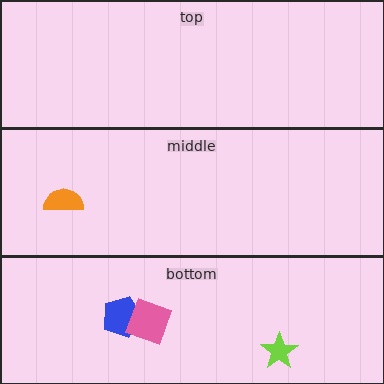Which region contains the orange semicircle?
The middle region.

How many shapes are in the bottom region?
3.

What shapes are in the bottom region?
The blue pentagon, the pink square, the lime star.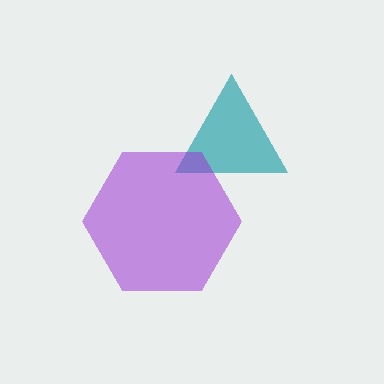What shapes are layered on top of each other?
The layered shapes are: a teal triangle, a purple hexagon.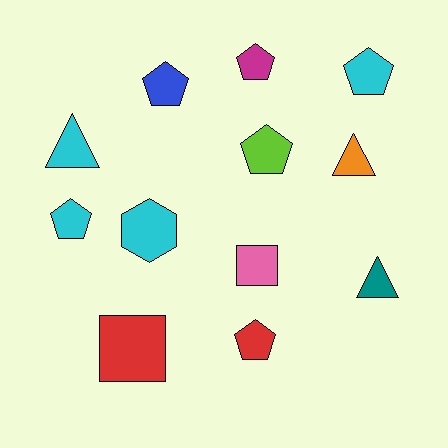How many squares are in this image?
There are 2 squares.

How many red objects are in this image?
There are 2 red objects.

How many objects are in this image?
There are 12 objects.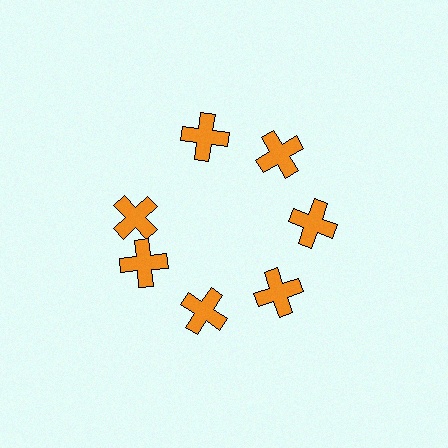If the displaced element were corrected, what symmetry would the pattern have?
It would have 7-fold rotational symmetry — the pattern would map onto itself every 51 degrees.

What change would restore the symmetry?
The symmetry would be restored by rotating it back into even spacing with its neighbors so that all 7 crosses sit at equal angles and equal distance from the center.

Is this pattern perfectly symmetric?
No. The 7 orange crosses are arranged in a ring, but one element near the 10 o'clock position is rotated out of alignment along the ring, breaking the 7-fold rotational symmetry.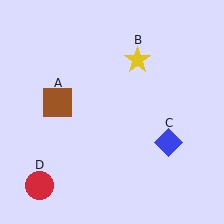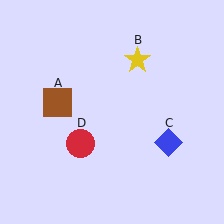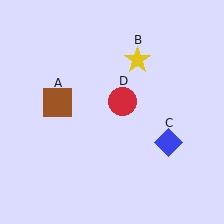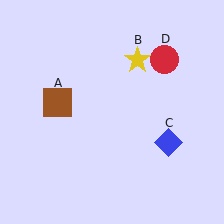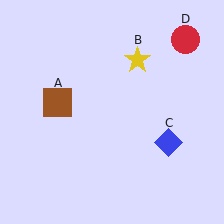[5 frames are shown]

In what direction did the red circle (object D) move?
The red circle (object D) moved up and to the right.